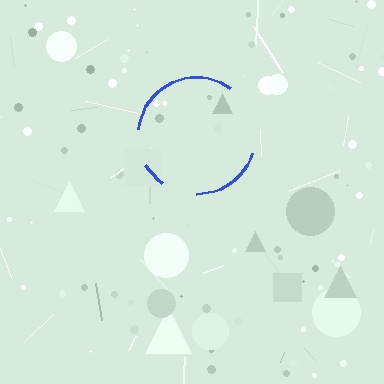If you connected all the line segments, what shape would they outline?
They would outline a circle.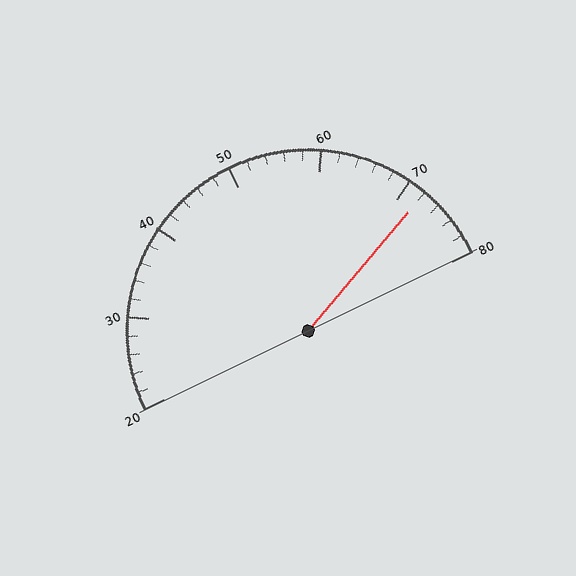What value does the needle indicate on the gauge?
The needle indicates approximately 72.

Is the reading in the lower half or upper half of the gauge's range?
The reading is in the upper half of the range (20 to 80).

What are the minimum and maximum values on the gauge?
The gauge ranges from 20 to 80.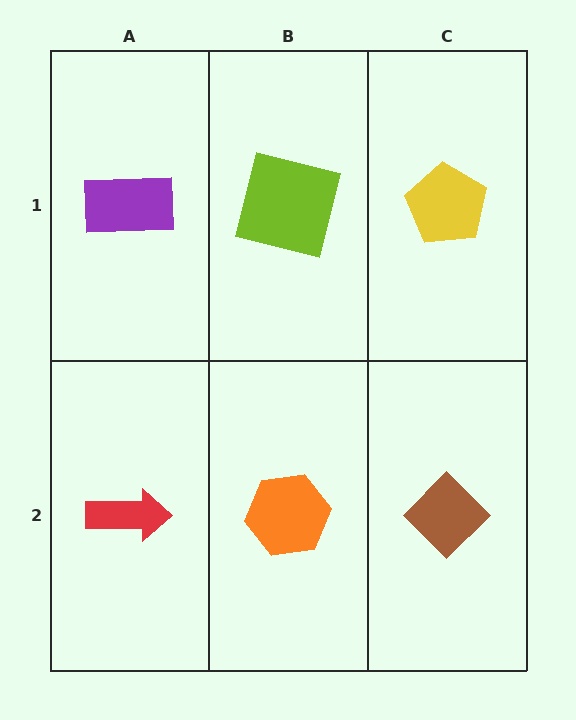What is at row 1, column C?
A yellow pentagon.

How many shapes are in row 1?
3 shapes.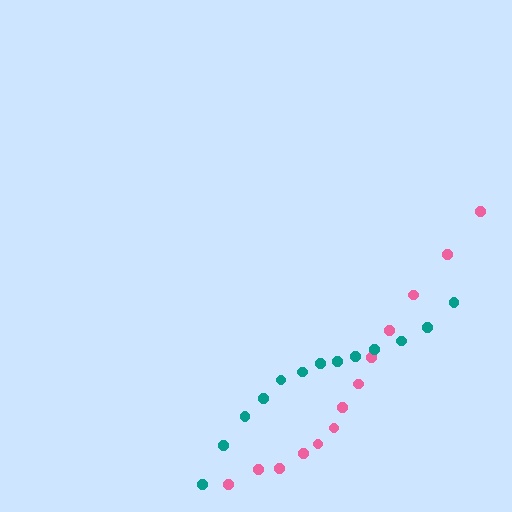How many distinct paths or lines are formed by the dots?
There are 2 distinct paths.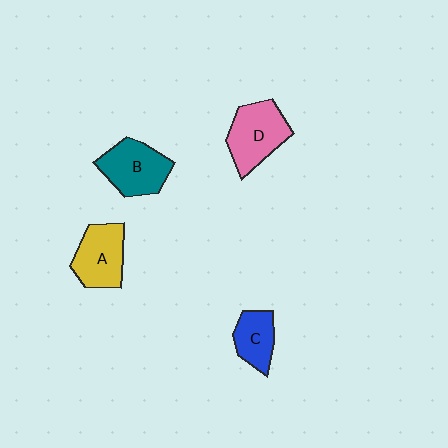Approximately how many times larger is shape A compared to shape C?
Approximately 1.4 times.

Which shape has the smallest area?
Shape C (blue).